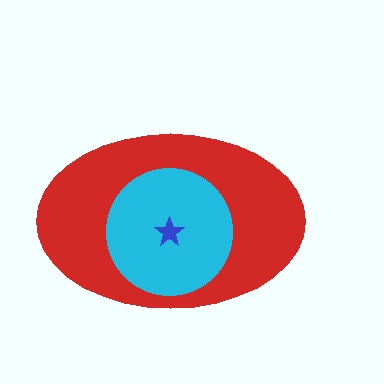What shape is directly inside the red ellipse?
The cyan circle.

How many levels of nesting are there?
3.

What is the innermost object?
The blue star.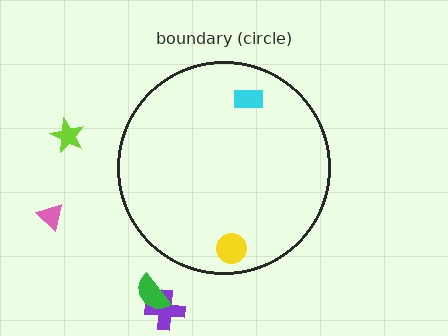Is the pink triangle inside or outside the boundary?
Outside.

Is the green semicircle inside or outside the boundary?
Outside.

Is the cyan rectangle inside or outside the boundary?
Inside.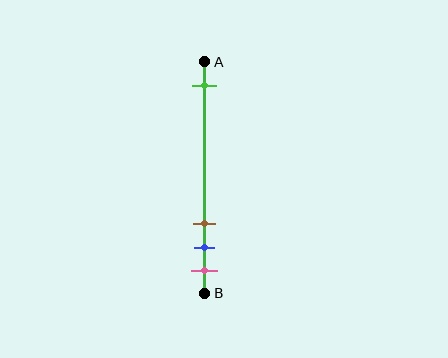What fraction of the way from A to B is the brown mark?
The brown mark is approximately 70% (0.7) of the way from A to B.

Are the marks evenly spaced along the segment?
No, the marks are not evenly spaced.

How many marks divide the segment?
There are 4 marks dividing the segment.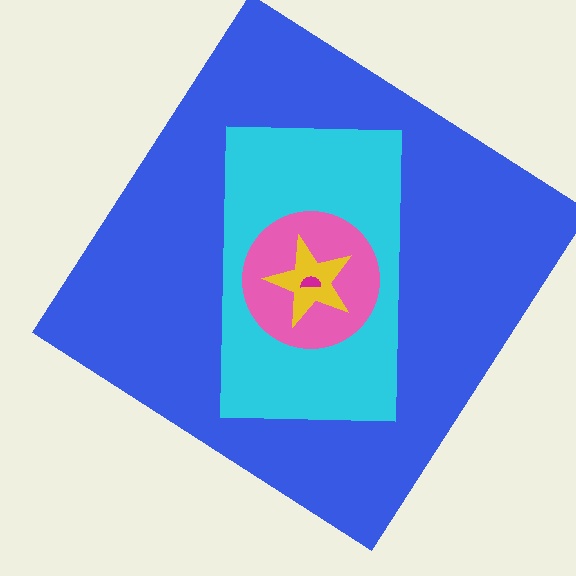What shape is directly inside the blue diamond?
The cyan rectangle.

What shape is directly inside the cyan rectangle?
The pink circle.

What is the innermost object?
The magenta semicircle.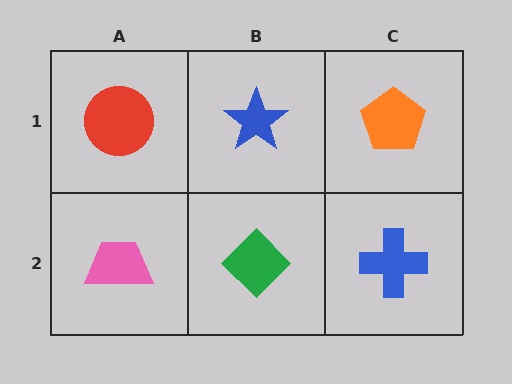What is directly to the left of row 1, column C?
A blue star.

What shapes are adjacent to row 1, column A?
A pink trapezoid (row 2, column A), a blue star (row 1, column B).